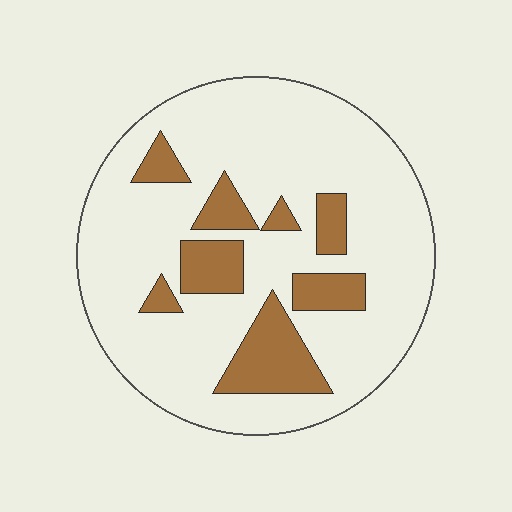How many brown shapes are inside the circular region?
8.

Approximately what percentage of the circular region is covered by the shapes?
Approximately 20%.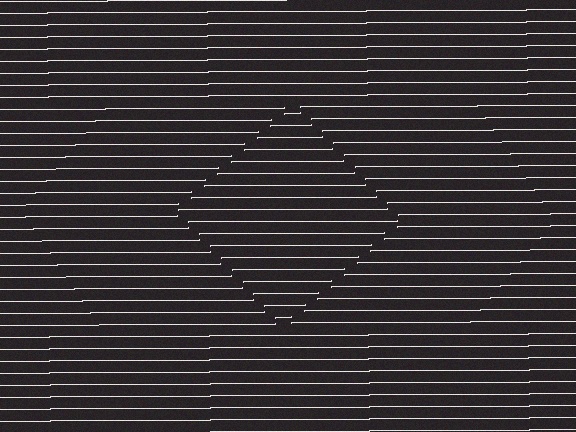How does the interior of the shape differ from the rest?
The interior of the shape contains the same grating, shifted by half a period — the contour is defined by the phase discontinuity where line-ends from the inner and outer gratings abut.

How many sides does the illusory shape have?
4 sides — the line-ends trace a square.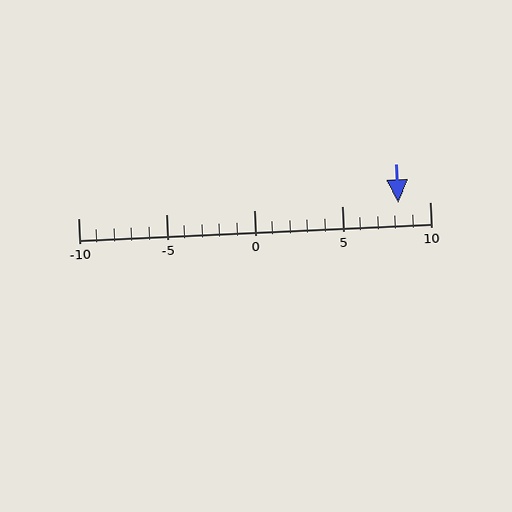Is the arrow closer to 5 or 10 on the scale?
The arrow is closer to 10.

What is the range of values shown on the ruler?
The ruler shows values from -10 to 10.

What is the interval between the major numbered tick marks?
The major tick marks are spaced 5 units apart.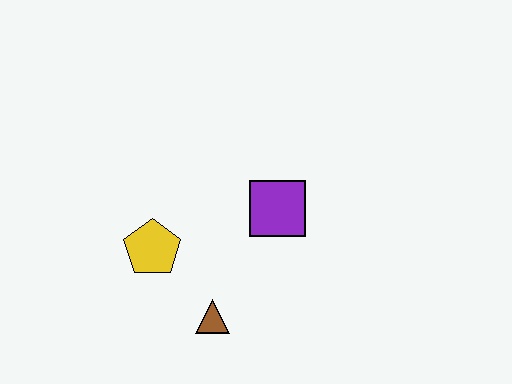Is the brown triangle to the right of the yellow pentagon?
Yes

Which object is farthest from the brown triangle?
The purple square is farthest from the brown triangle.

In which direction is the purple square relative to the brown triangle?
The purple square is above the brown triangle.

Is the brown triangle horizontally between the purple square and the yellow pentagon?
Yes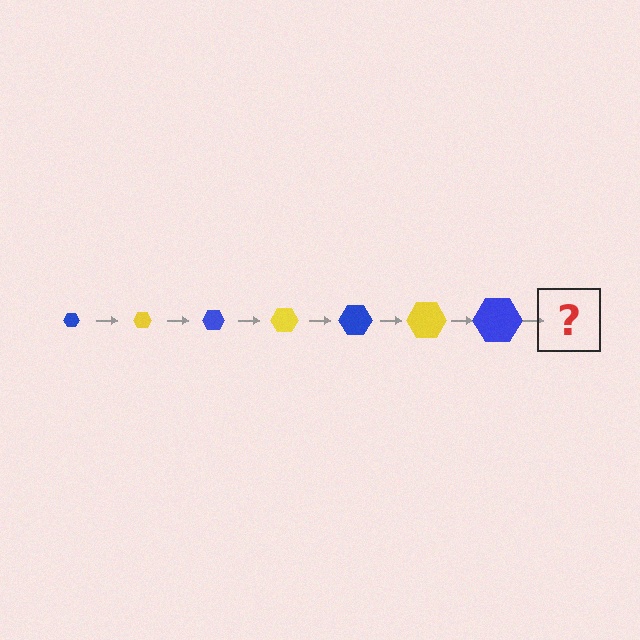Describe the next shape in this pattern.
It should be a yellow hexagon, larger than the previous one.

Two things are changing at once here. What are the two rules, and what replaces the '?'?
The two rules are that the hexagon grows larger each step and the color cycles through blue and yellow. The '?' should be a yellow hexagon, larger than the previous one.